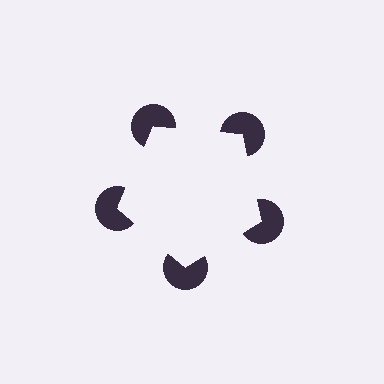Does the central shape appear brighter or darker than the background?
It typically appears slightly brighter than the background, even though no actual brightness change is drawn.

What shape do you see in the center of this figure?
An illusory pentagon — its edges are inferred from the aligned wedge cuts in the pac-man discs, not physically drawn.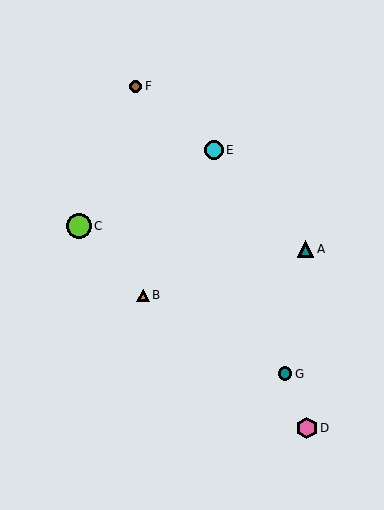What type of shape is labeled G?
Shape G is a teal circle.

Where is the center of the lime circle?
The center of the lime circle is at (79, 226).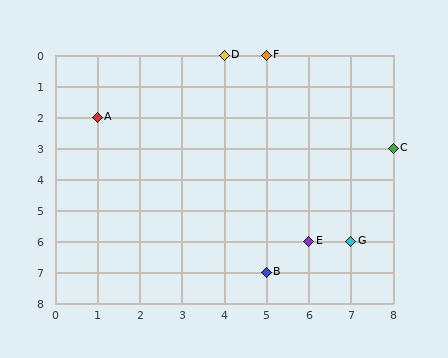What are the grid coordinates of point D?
Point D is at grid coordinates (4, 0).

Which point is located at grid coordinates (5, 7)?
Point B is at (5, 7).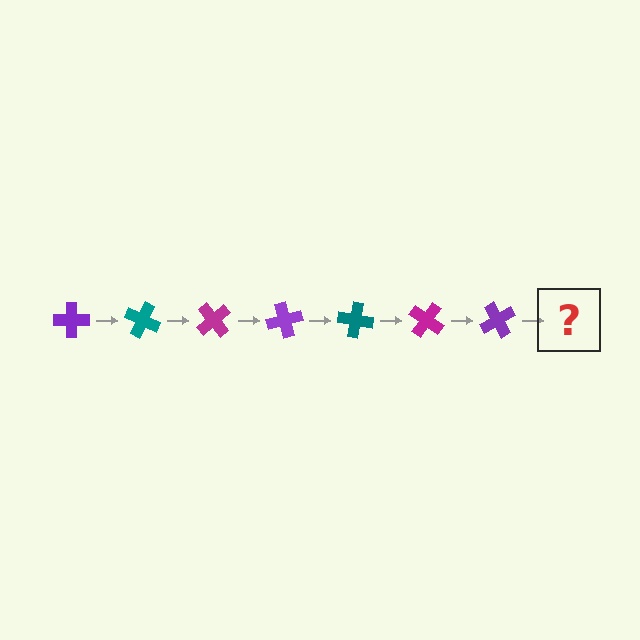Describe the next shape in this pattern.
It should be a teal cross, rotated 175 degrees from the start.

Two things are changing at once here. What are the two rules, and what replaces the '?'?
The two rules are that it rotates 25 degrees each step and the color cycles through purple, teal, and magenta. The '?' should be a teal cross, rotated 175 degrees from the start.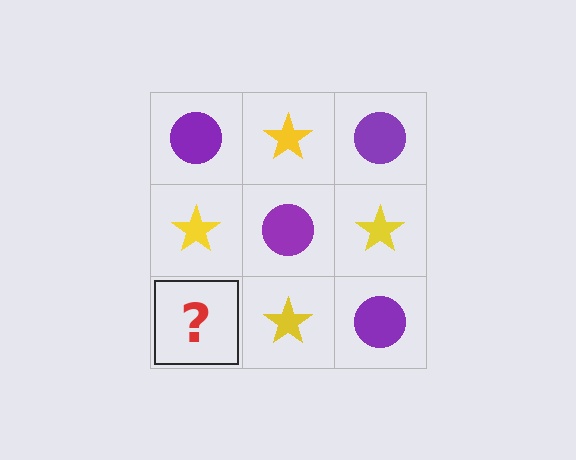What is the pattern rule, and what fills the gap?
The rule is that it alternates purple circle and yellow star in a checkerboard pattern. The gap should be filled with a purple circle.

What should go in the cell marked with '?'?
The missing cell should contain a purple circle.